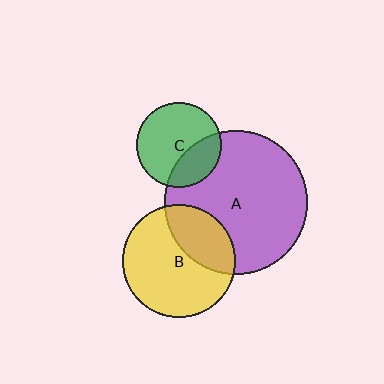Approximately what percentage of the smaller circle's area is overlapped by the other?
Approximately 30%.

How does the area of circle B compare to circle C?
Approximately 1.8 times.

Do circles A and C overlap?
Yes.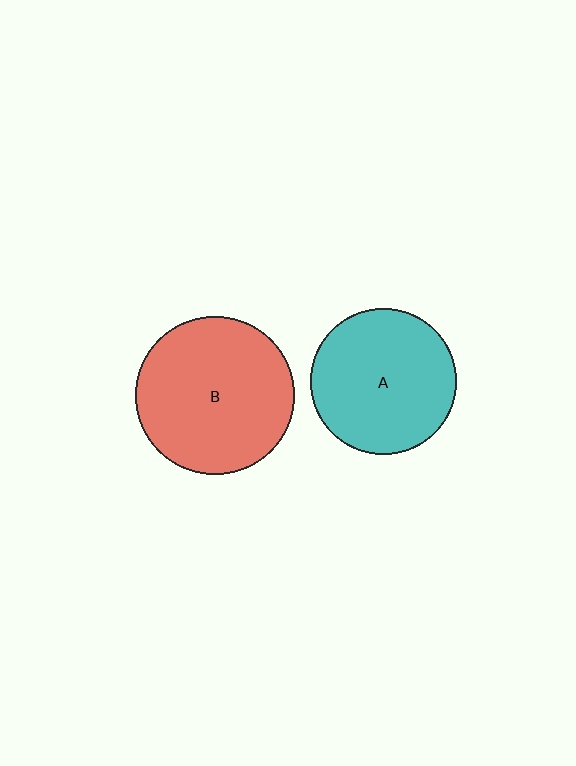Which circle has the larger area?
Circle B (red).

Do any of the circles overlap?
No, none of the circles overlap.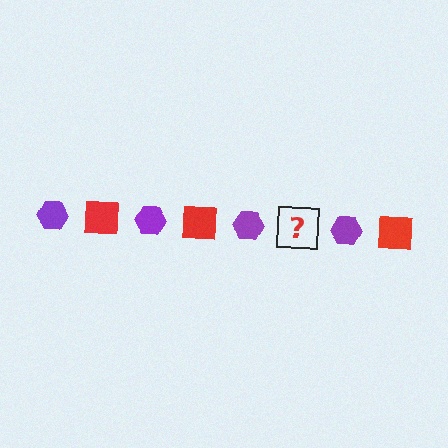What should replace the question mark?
The question mark should be replaced with a red square.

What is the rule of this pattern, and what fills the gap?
The rule is that the pattern alternates between purple hexagon and red square. The gap should be filled with a red square.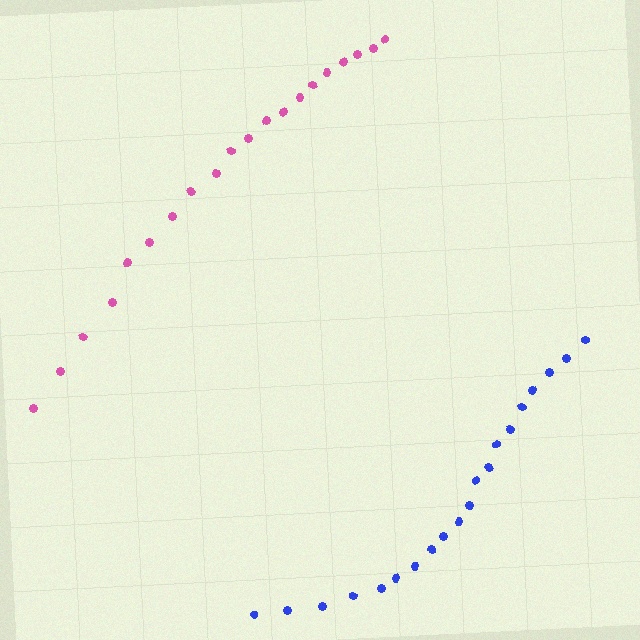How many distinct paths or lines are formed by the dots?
There are 2 distinct paths.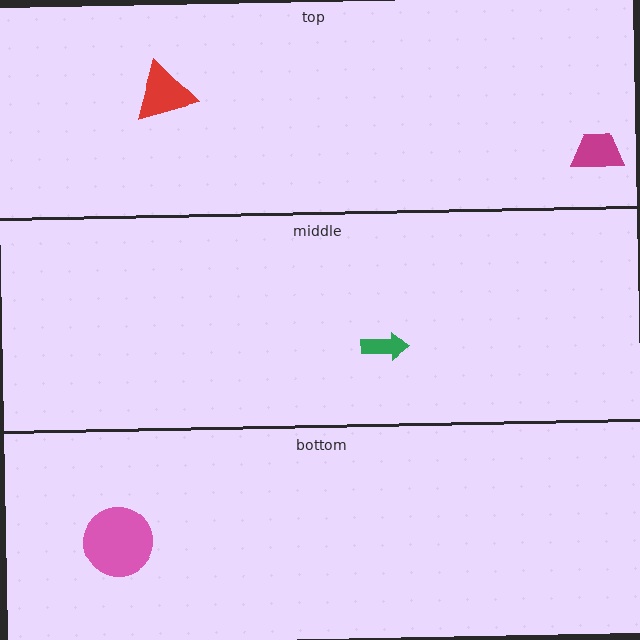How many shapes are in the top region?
2.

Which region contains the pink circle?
The bottom region.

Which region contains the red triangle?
The top region.